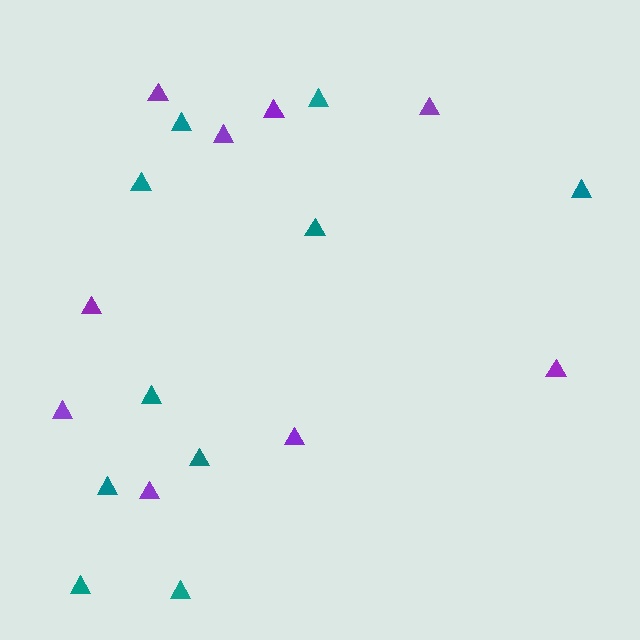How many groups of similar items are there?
There are 2 groups: one group of teal triangles (10) and one group of purple triangles (9).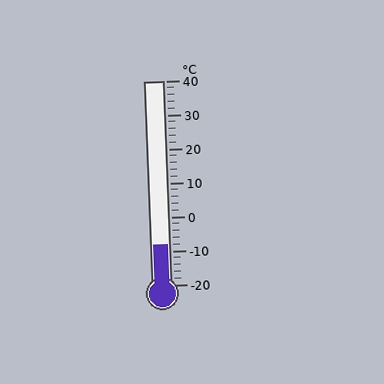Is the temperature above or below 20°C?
The temperature is below 20°C.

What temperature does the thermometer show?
The thermometer shows approximately -8°C.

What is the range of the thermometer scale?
The thermometer scale ranges from -20°C to 40°C.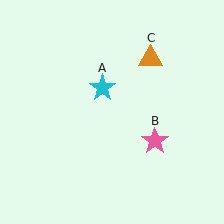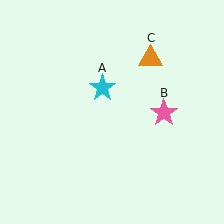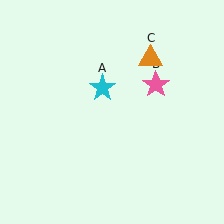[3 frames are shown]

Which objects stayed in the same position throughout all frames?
Cyan star (object A) and orange triangle (object C) remained stationary.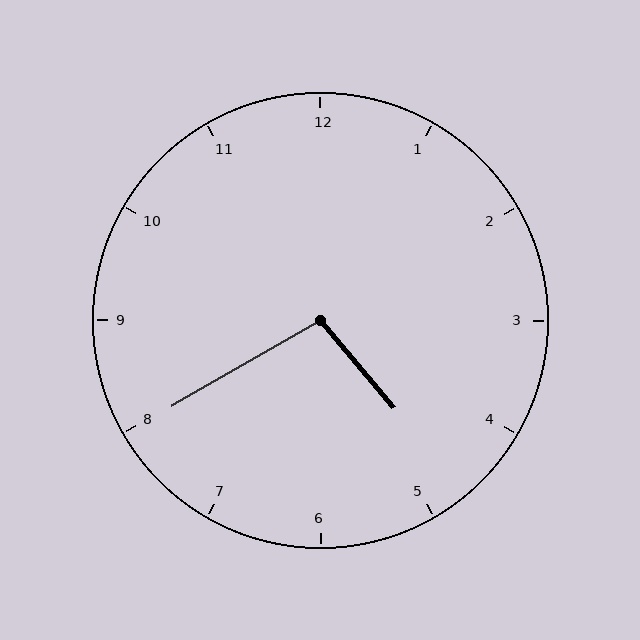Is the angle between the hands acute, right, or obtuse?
It is obtuse.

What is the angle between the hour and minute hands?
Approximately 100 degrees.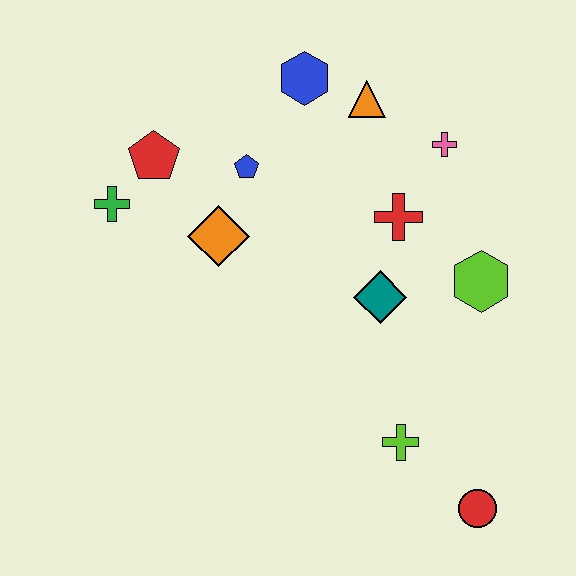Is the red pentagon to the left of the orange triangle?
Yes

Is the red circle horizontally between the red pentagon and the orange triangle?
No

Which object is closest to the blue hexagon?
The orange triangle is closest to the blue hexagon.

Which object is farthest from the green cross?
The red circle is farthest from the green cross.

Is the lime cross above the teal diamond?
No